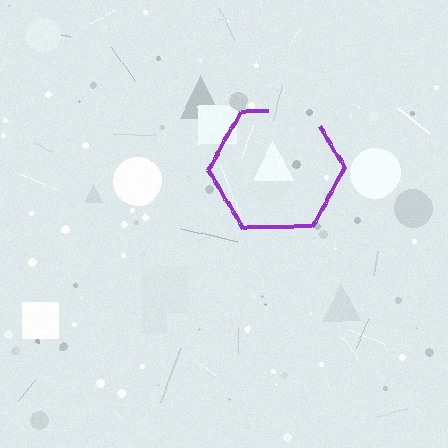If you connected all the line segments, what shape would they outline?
They would outline a hexagon.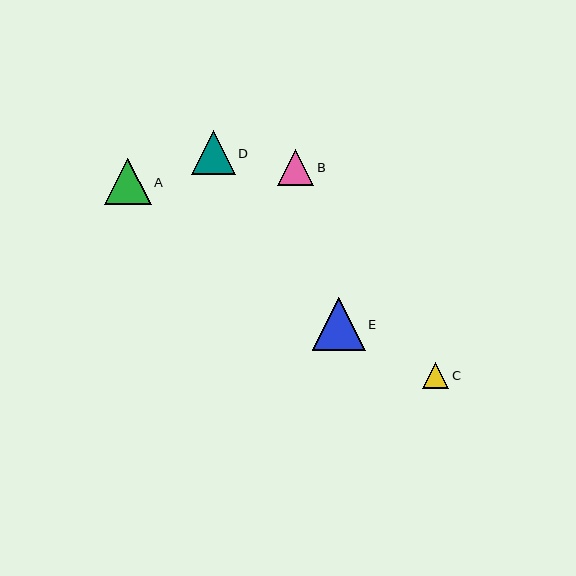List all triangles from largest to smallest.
From largest to smallest: E, A, D, B, C.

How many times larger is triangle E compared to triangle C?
Triangle E is approximately 2.0 times the size of triangle C.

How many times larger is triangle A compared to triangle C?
Triangle A is approximately 1.8 times the size of triangle C.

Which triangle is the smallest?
Triangle C is the smallest with a size of approximately 26 pixels.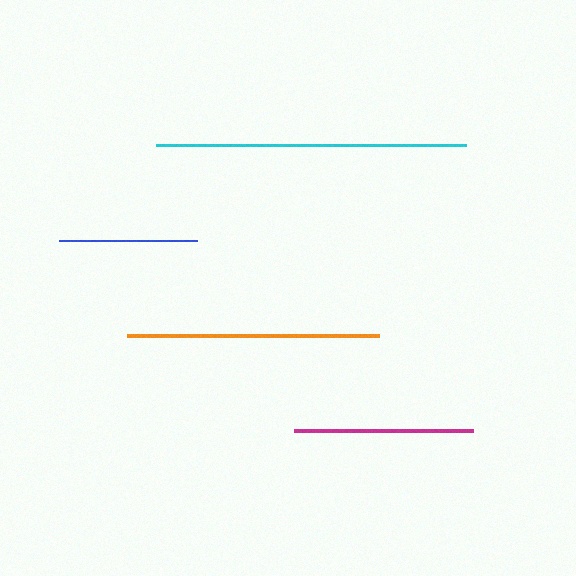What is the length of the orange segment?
The orange segment is approximately 252 pixels long.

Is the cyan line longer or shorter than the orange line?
The cyan line is longer than the orange line.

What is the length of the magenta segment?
The magenta segment is approximately 179 pixels long.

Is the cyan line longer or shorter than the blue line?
The cyan line is longer than the blue line.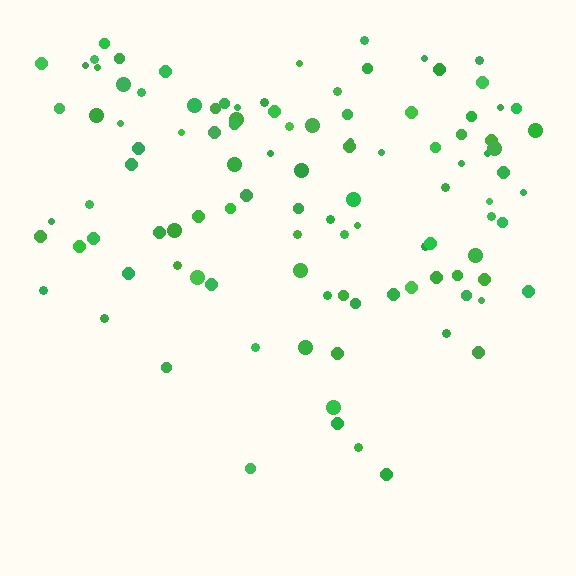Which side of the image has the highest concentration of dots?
The top.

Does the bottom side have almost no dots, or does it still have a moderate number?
Still a moderate number, just noticeably fewer than the top.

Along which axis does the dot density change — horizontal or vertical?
Vertical.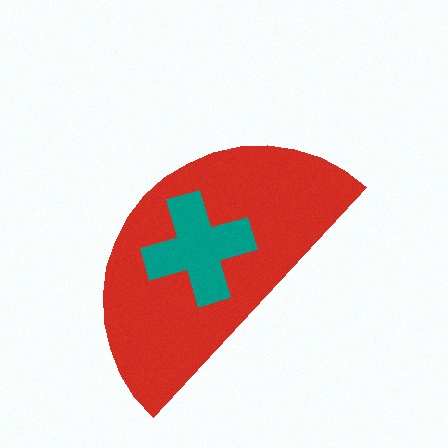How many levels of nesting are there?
2.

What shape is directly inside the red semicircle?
The teal cross.